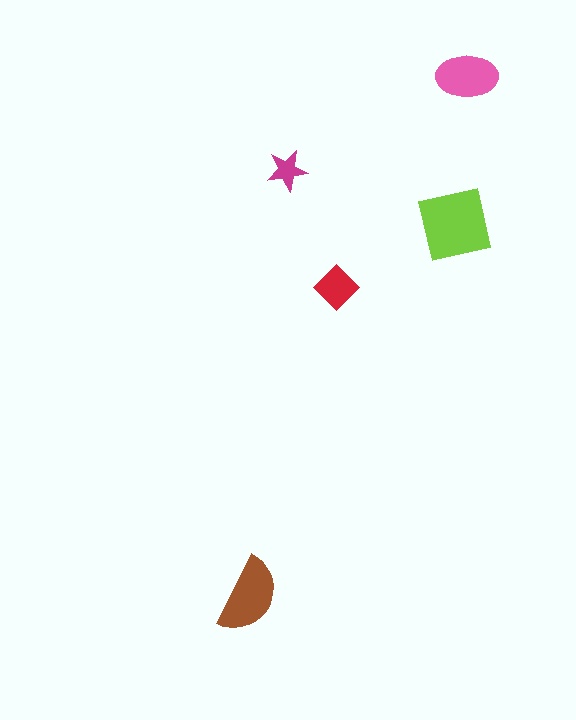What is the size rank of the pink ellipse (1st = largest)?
3rd.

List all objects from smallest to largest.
The magenta star, the red diamond, the pink ellipse, the brown semicircle, the lime square.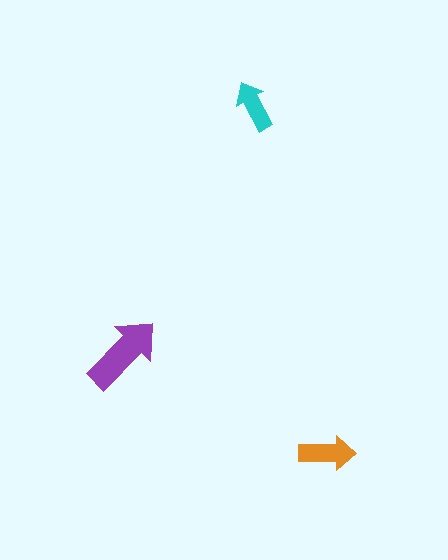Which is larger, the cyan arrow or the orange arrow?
The orange one.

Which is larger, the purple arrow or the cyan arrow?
The purple one.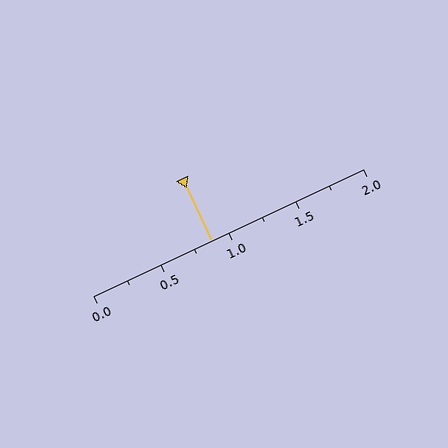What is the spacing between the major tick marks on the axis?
The major ticks are spaced 0.5 apart.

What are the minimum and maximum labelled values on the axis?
The axis runs from 0.0 to 2.0.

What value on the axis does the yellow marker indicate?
The marker indicates approximately 0.88.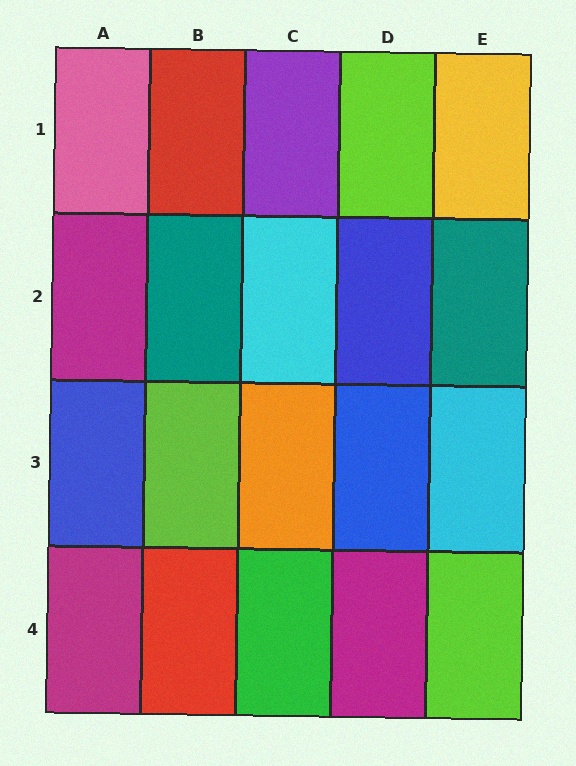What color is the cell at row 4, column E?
Lime.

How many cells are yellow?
1 cell is yellow.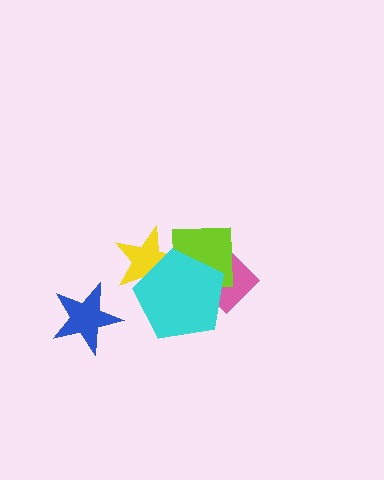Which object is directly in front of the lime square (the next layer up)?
The yellow star is directly in front of the lime square.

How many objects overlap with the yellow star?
2 objects overlap with the yellow star.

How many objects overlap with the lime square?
3 objects overlap with the lime square.